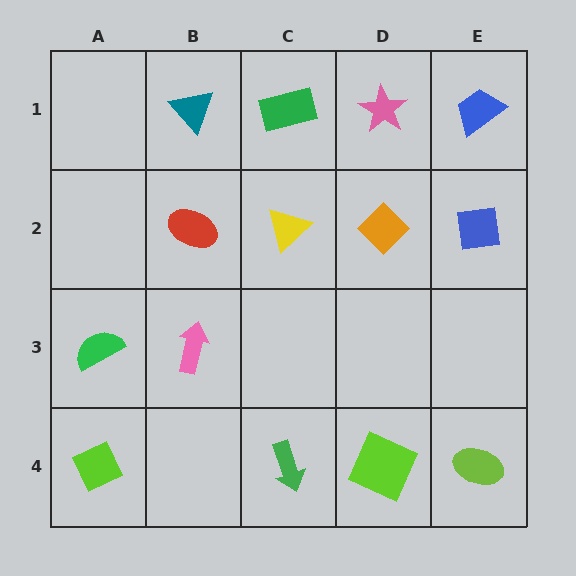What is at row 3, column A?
A green semicircle.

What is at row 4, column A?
A lime diamond.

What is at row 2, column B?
A red ellipse.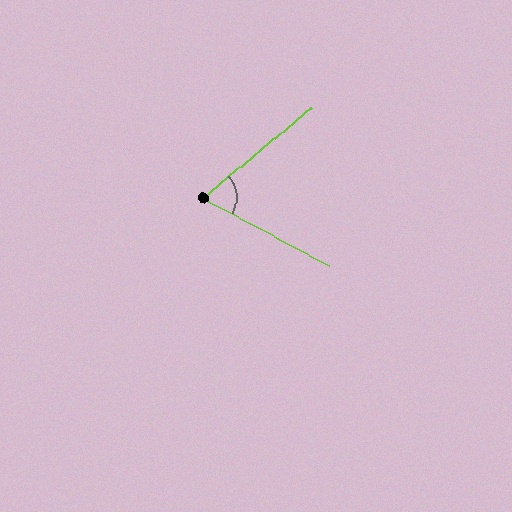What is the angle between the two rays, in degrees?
Approximately 68 degrees.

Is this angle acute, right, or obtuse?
It is acute.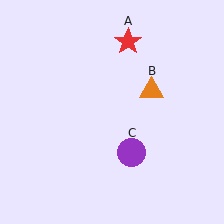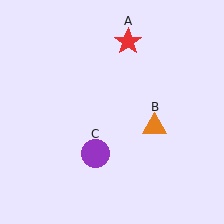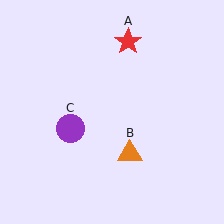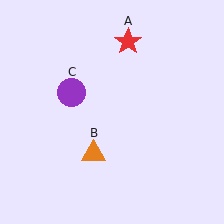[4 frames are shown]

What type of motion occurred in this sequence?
The orange triangle (object B), purple circle (object C) rotated clockwise around the center of the scene.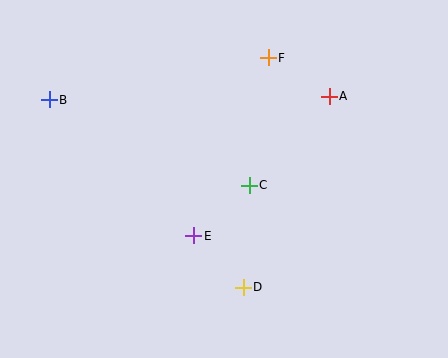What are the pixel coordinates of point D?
Point D is at (243, 287).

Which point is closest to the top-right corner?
Point A is closest to the top-right corner.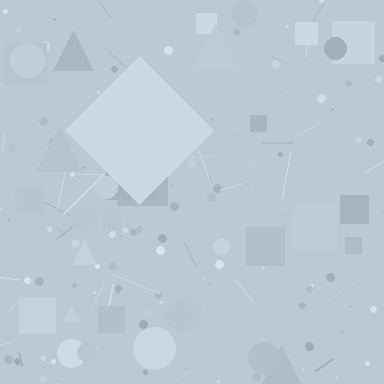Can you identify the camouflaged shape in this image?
The camouflaged shape is a diamond.